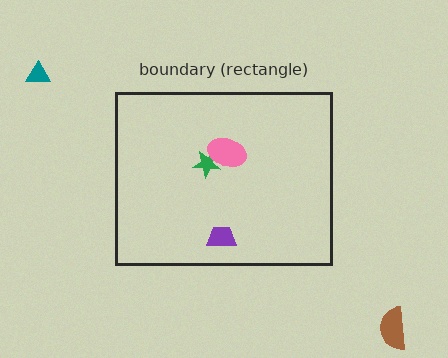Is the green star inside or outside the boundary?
Inside.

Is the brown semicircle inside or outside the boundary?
Outside.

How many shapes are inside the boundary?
3 inside, 2 outside.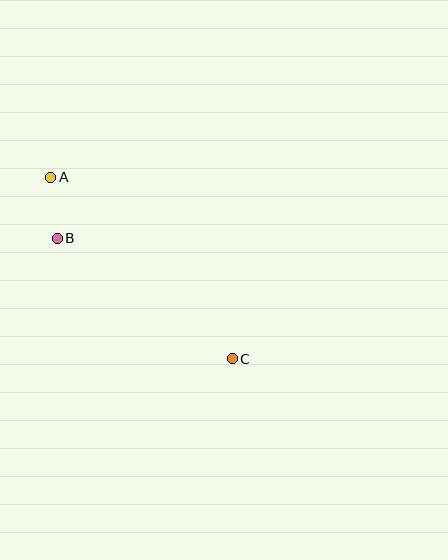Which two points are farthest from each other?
Points A and C are farthest from each other.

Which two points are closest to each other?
Points A and B are closest to each other.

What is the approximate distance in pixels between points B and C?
The distance between B and C is approximately 213 pixels.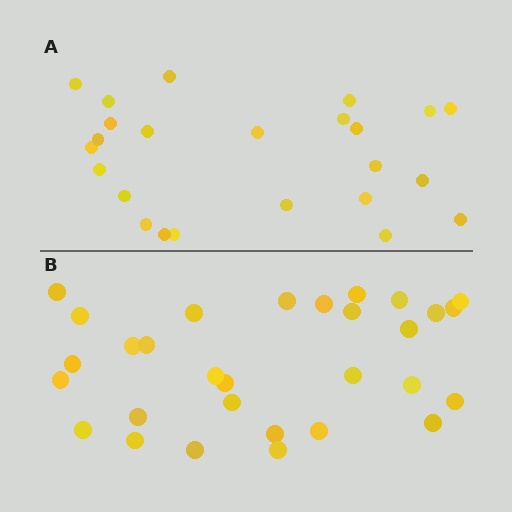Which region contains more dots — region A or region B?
Region B (the bottom region) has more dots.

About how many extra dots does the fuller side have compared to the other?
Region B has about 6 more dots than region A.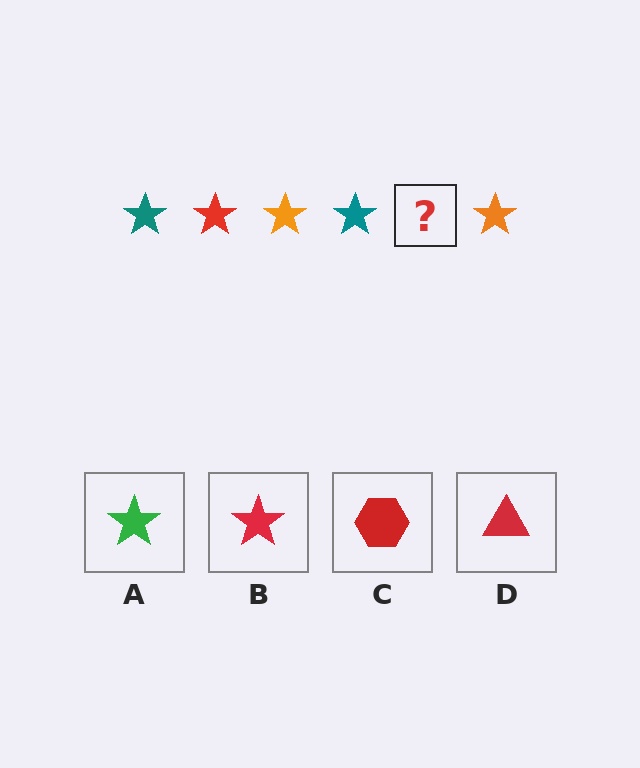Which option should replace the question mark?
Option B.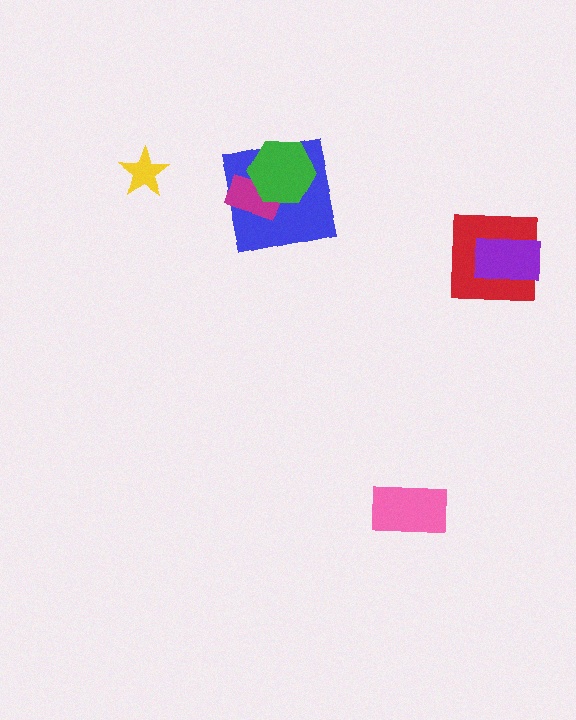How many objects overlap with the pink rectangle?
0 objects overlap with the pink rectangle.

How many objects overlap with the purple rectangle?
1 object overlaps with the purple rectangle.